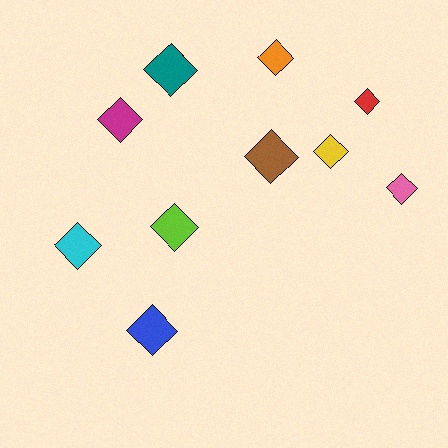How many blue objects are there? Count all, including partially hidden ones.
There is 1 blue object.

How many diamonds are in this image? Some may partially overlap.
There are 10 diamonds.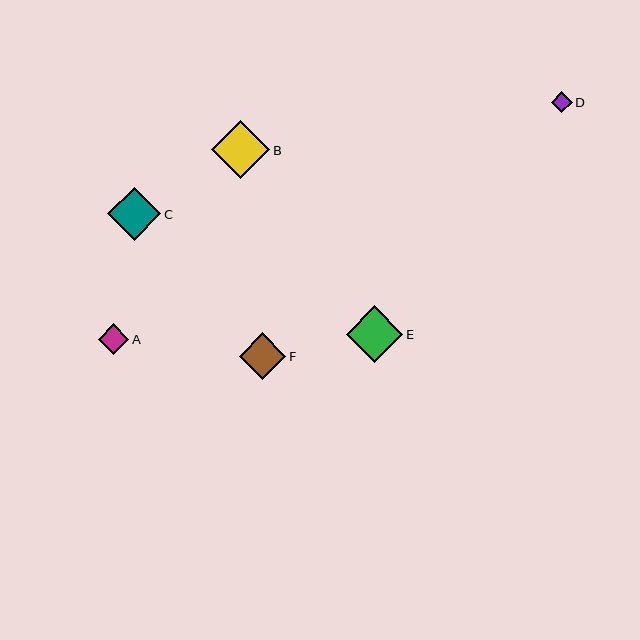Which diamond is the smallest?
Diamond D is the smallest with a size of approximately 21 pixels.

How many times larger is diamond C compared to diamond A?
Diamond C is approximately 1.8 times the size of diamond A.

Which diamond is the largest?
Diamond B is the largest with a size of approximately 58 pixels.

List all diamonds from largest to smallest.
From largest to smallest: B, E, C, F, A, D.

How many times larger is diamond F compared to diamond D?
Diamond F is approximately 2.2 times the size of diamond D.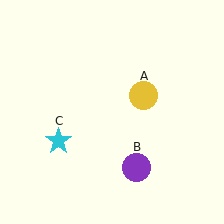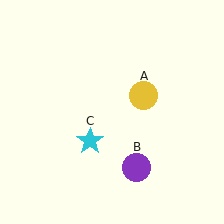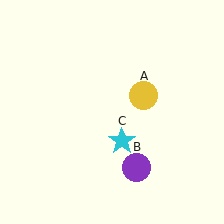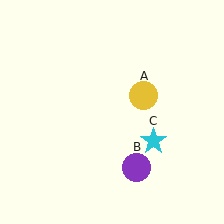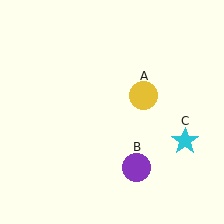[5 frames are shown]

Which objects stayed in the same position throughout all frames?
Yellow circle (object A) and purple circle (object B) remained stationary.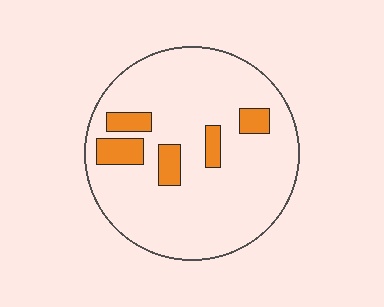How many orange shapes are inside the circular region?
5.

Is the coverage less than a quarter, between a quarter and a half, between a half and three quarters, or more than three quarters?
Less than a quarter.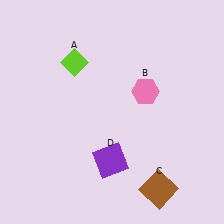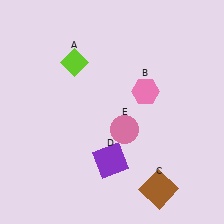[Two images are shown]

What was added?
A pink circle (E) was added in Image 2.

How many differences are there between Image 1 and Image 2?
There is 1 difference between the two images.